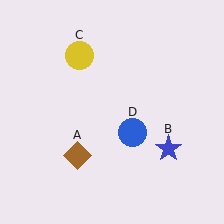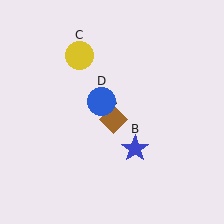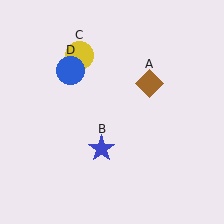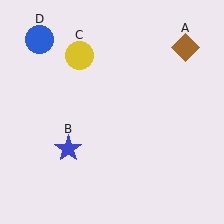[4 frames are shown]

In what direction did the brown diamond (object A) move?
The brown diamond (object A) moved up and to the right.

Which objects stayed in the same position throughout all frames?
Yellow circle (object C) remained stationary.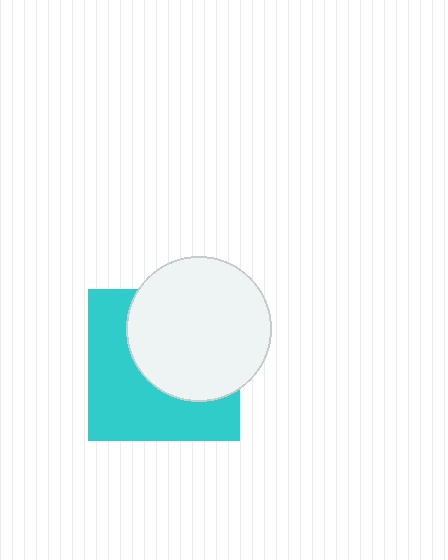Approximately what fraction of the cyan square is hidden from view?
Roughly 49% of the cyan square is hidden behind the white circle.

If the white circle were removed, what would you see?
You would see the complete cyan square.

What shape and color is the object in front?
The object in front is a white circle.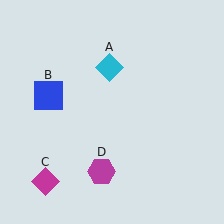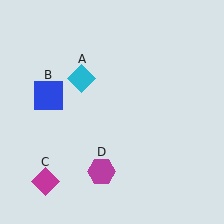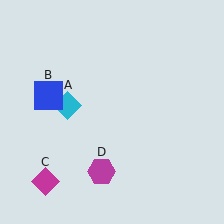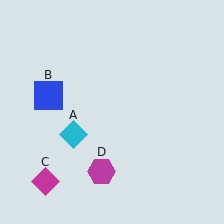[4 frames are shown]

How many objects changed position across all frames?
1 object changed position: cyan diamond (object A).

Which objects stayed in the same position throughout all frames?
Blue square (object B) and magenta diamond (object C) and magenta hexagon (object D) remained stationary.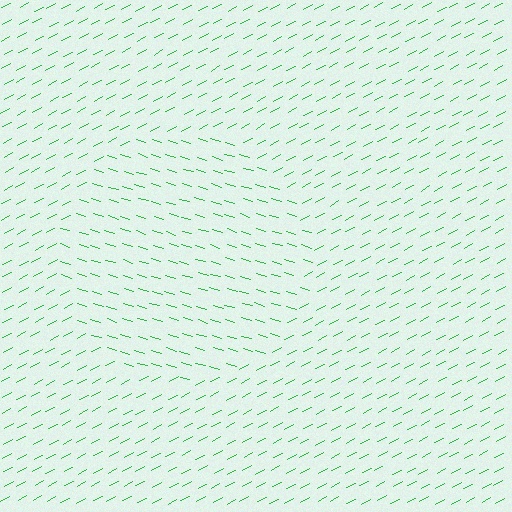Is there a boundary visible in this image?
Yes, there is a texture boundary formed by a change in line orientation.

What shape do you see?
I see a circle.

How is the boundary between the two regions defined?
The boundary is defined purely by a change in line orientation (approximately 45 degrees difference). All lines are the same color and thickness.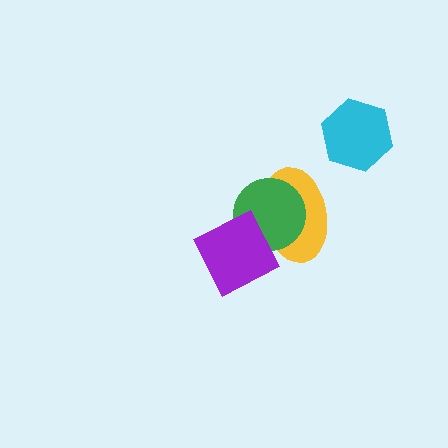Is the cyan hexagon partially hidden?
No, no other shape covers it.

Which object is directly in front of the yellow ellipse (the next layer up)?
The green circle is directly in front of the yellow ellipse.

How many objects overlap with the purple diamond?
2 objects overlap with the purple diamond.